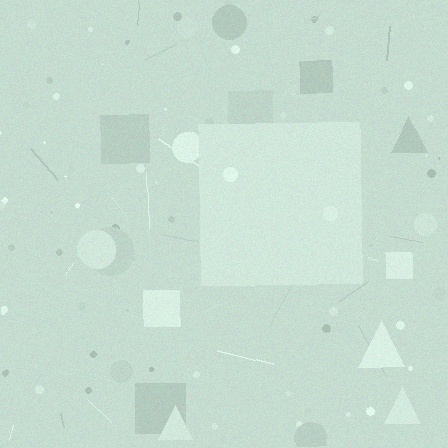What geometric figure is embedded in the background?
A square is embedded in the background.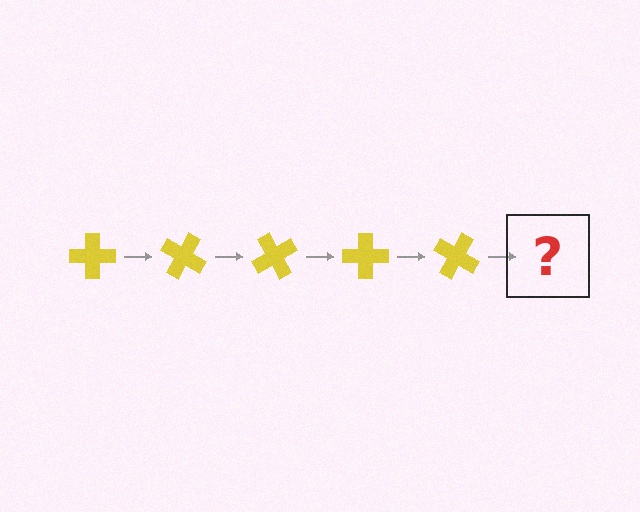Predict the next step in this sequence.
The next step is a yellow cross rotated 150 degrees.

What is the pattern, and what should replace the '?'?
The pattern is that the cross rotates 30 degrees each step. The '?' should be a yellow cross rotated 150 degrees.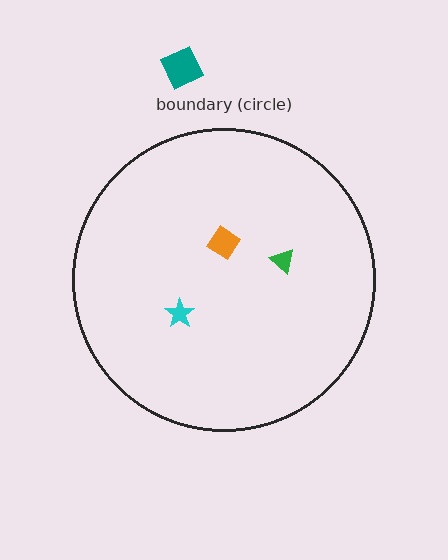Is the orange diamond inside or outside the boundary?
Inside.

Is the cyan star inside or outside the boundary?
Inside.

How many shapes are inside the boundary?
3 inside, 1 outside.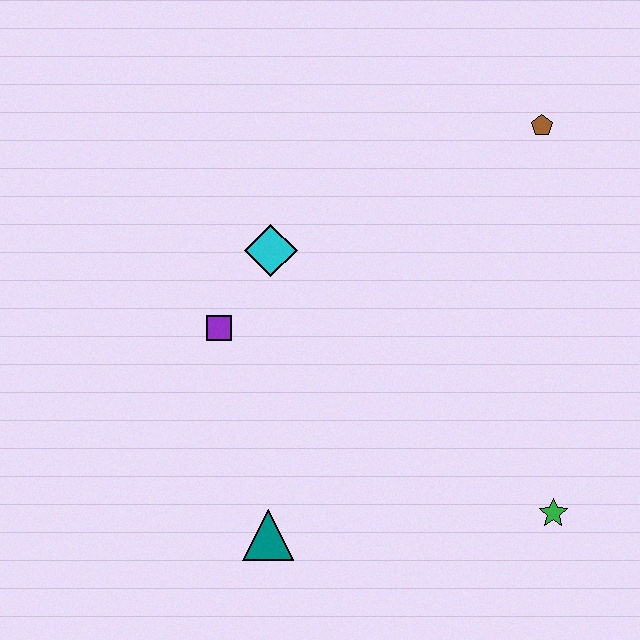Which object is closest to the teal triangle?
The purple square is closest to the teal triangle.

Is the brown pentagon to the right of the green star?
No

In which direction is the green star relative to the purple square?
The green star is to the right of the purple square.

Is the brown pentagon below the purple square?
No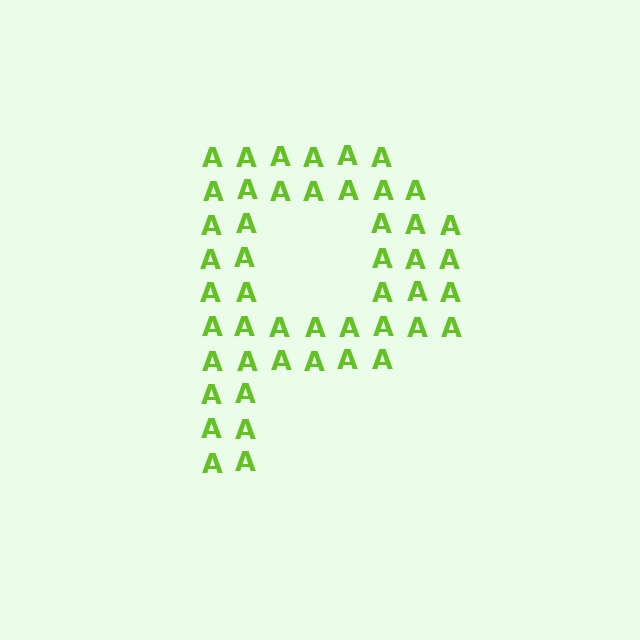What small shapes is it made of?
It is made of small letter A's.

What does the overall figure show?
The overall figure shows the letter P.